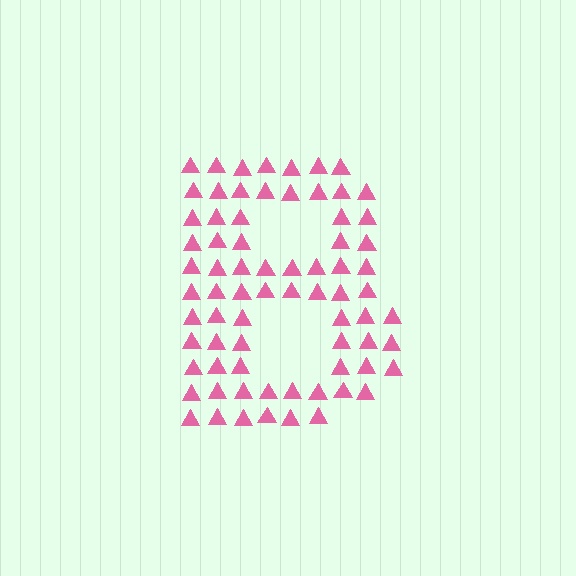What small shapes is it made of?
It is made of small triangles.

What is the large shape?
The large shape is the letter B.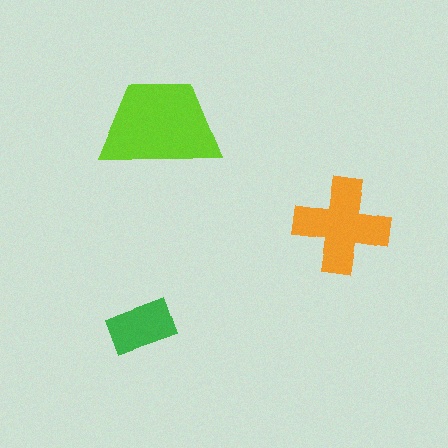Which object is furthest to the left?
The green rectangle is leftmost.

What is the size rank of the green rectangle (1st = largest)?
3rd.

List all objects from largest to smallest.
The lime trapezoid, the orange cross, the green rectangle.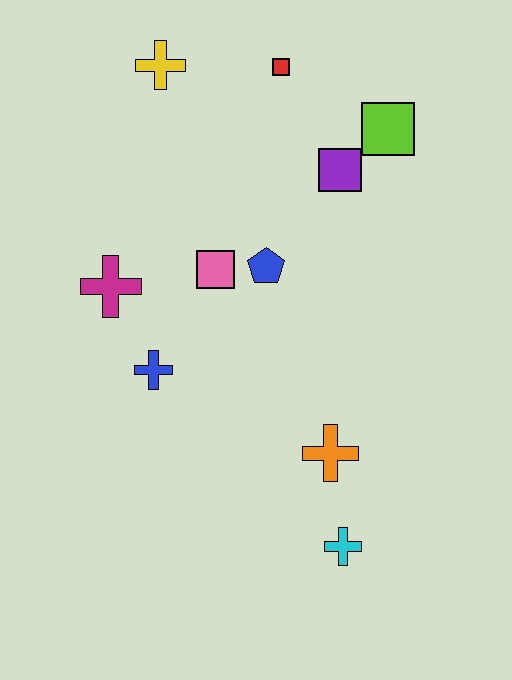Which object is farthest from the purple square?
The cyan cross is farthest from the purple square.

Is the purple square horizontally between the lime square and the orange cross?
Yes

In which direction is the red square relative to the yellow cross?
The red square is to the right of the yellow cross.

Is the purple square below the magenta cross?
No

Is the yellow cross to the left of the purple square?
Yes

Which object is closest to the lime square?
The purple square is closest to the lime square.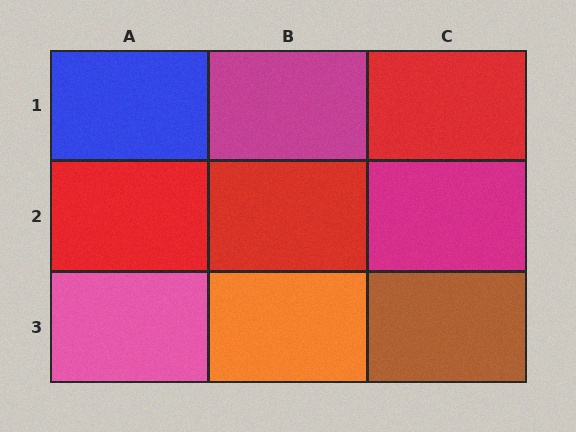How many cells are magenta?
2 cells are magenta.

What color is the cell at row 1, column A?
Blue.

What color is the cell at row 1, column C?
Red.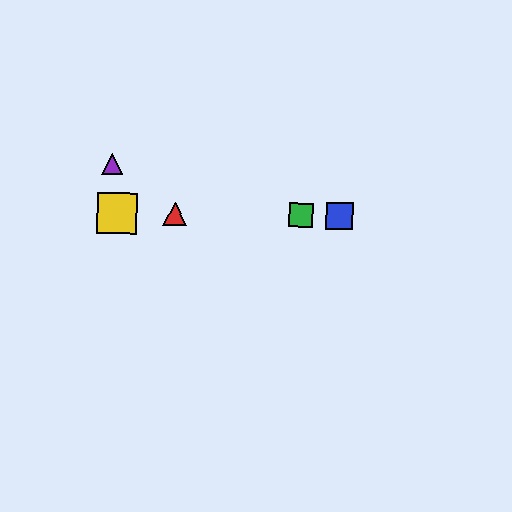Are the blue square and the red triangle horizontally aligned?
Yes, both are at y≈216.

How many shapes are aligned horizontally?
4 shapes (the red triangle, the blue square, the green square, the yellow square) are aligned horizontally.